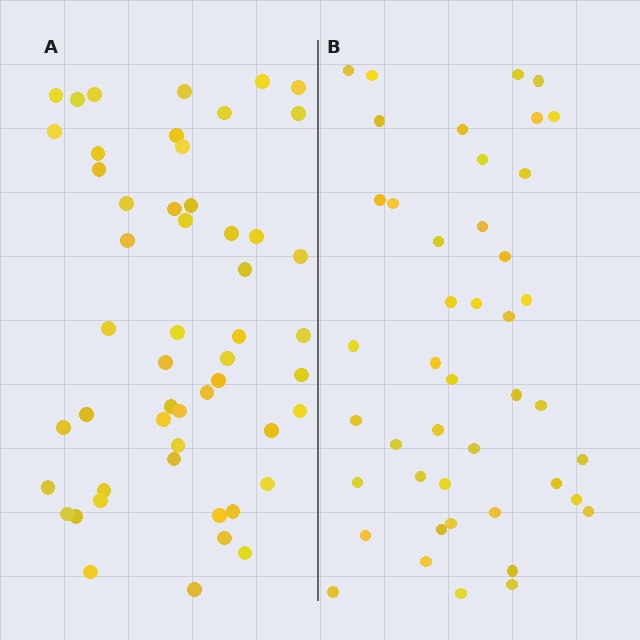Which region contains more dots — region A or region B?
Region A (the left region) has more dots.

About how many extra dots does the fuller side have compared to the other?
Region A has roughly 8 or so more dots than region B.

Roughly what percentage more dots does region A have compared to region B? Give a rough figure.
About 20% more.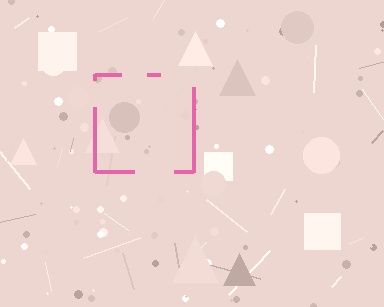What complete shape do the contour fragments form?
The contour fragments form a square.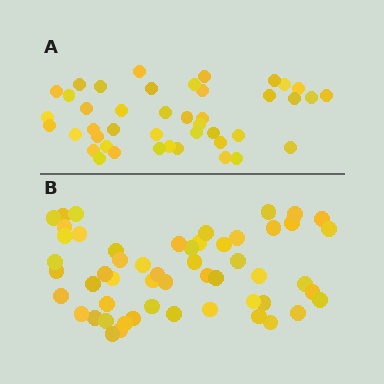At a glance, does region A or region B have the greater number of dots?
Region B (the bottom region) has more dots.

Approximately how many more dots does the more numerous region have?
Region B has roughly 12 or so more dots than region A.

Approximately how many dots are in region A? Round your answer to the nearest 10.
About 40 dots. (The exact count is 43, which rounds to 40.)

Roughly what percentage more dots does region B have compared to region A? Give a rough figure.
About 25% more.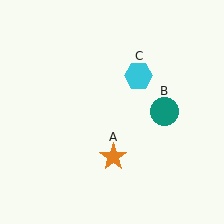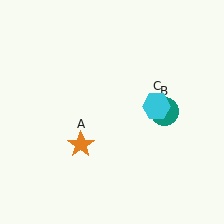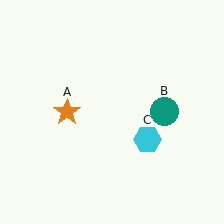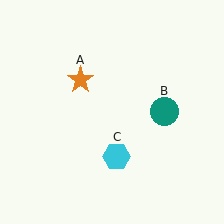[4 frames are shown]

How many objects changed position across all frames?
2 objects changed position: orange star (object A), cyan hexagon (object C).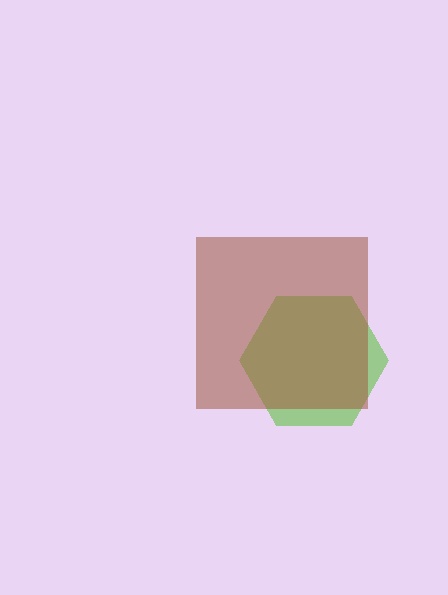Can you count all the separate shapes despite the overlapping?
Yes, there are 2 separate shapes.